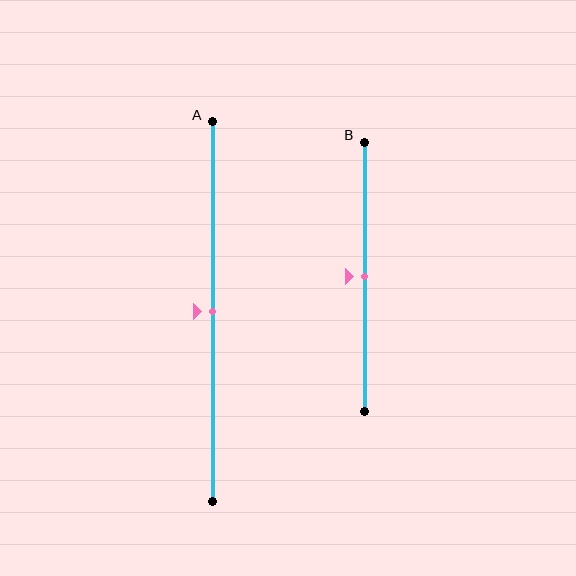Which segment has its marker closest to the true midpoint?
Segment A has its marker closest to the true midpoint.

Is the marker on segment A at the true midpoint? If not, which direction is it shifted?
Yes, the marker on segment A is at the true midpoint.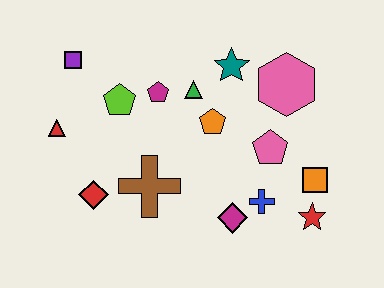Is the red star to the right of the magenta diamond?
Yes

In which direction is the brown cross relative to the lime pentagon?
The brown cross is below the lime pentagon.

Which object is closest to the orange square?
The red star is closest to the orange square.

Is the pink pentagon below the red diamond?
No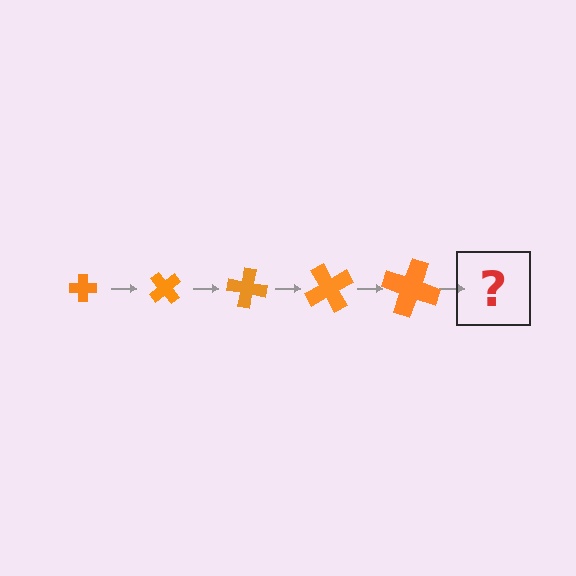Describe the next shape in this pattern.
It should be a cross, larger than the previous one and rotated 250 degrees from the start.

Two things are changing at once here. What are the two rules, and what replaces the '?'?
The two rules are that the cross grows larger each step and it rotates 50 degrees each step. The '?' should be a cross, larger than the previous one and rotated 250 degrees from the start.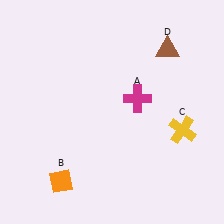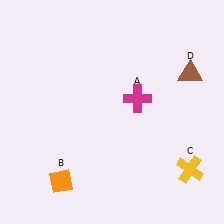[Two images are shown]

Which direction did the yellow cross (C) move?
The yellow cross (C) moved down.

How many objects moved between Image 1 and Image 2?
2 objects moved between the two images.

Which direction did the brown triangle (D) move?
The brown triangle (D) moved down.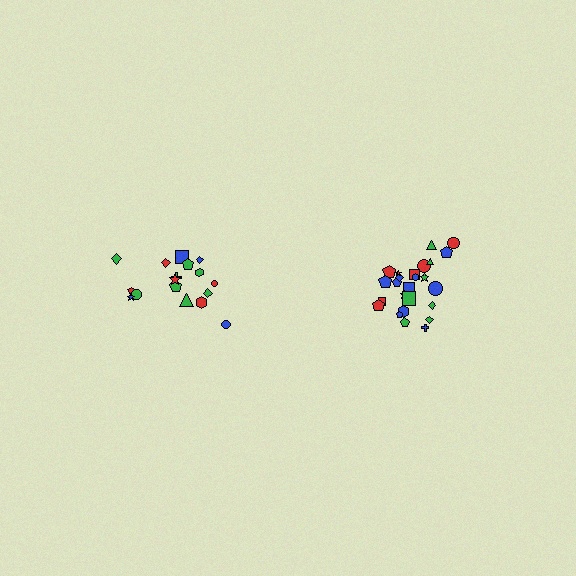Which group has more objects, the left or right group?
The right group.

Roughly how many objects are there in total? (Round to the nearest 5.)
Roughly 45 objects in total.